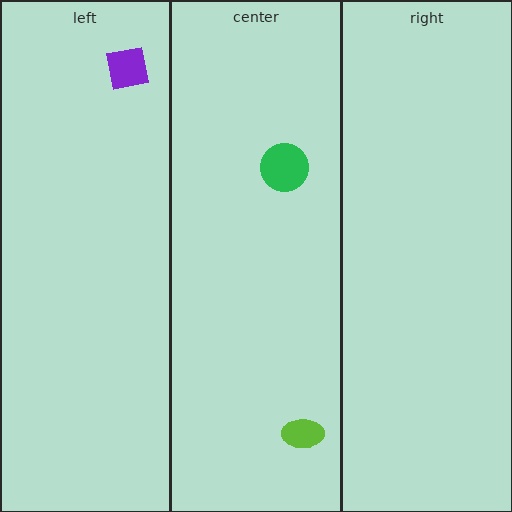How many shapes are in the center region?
2.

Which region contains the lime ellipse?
The center region.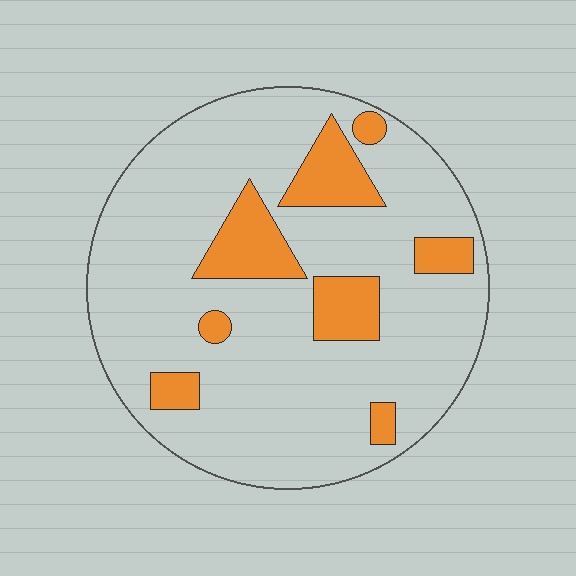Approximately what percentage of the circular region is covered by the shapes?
Approximately 20%.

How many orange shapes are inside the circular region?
8.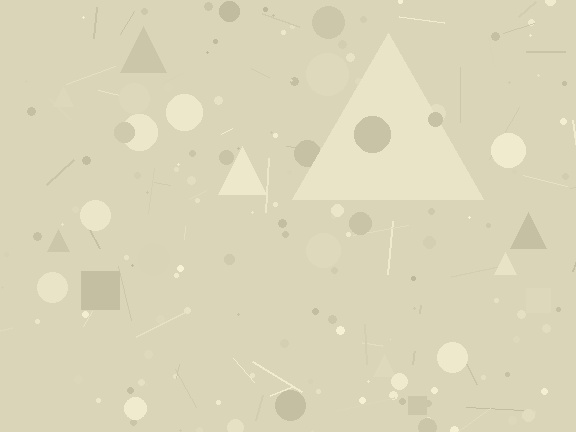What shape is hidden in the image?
A triangle is hidden in the image.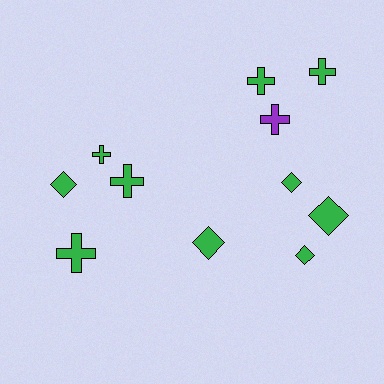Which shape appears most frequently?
Cross, with 6 objects.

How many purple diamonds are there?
There are no purple diamonds.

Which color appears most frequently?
Green, with 10 objects.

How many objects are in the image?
There are 11 objects.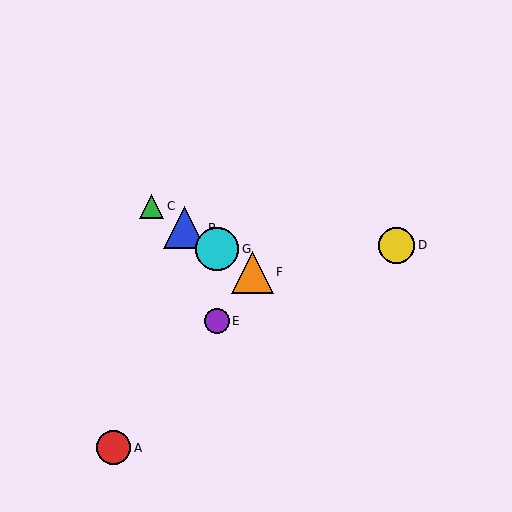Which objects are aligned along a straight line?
Objects B, C, F, G are aligned along a straight line.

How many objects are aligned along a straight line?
4 objects (B, C, F, G) are aligned along a straight line.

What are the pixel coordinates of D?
Object D is at (397, 245).